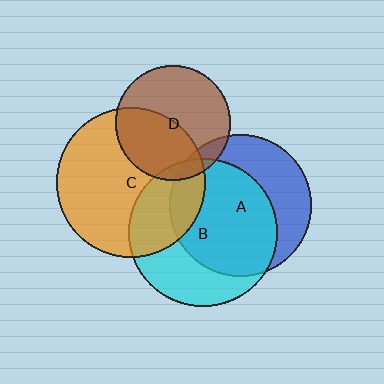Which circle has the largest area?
Circle C (orange).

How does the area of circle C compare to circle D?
Approximately 1.7 times.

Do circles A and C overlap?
Yes.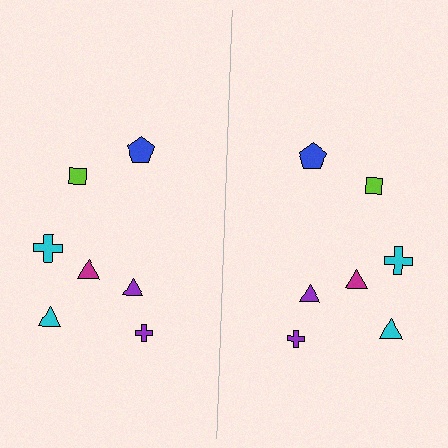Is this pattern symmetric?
Yes, this pattern has bilateral (reflection) symmetry.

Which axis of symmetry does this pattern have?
The pattern has a vertical axis of symmetry running through the center of the image.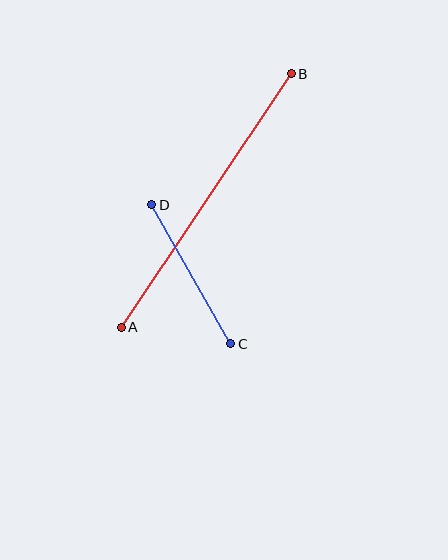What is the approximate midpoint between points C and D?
The midpoint is at approximately (191, 274) pixels.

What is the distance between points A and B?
The distance is approximately 305 pixels.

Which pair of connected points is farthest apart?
Points A and B are farthest apart.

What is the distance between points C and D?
The distance is approximately 160 pixels.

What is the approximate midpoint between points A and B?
The midpoint is at approximately (206, 200) pixels.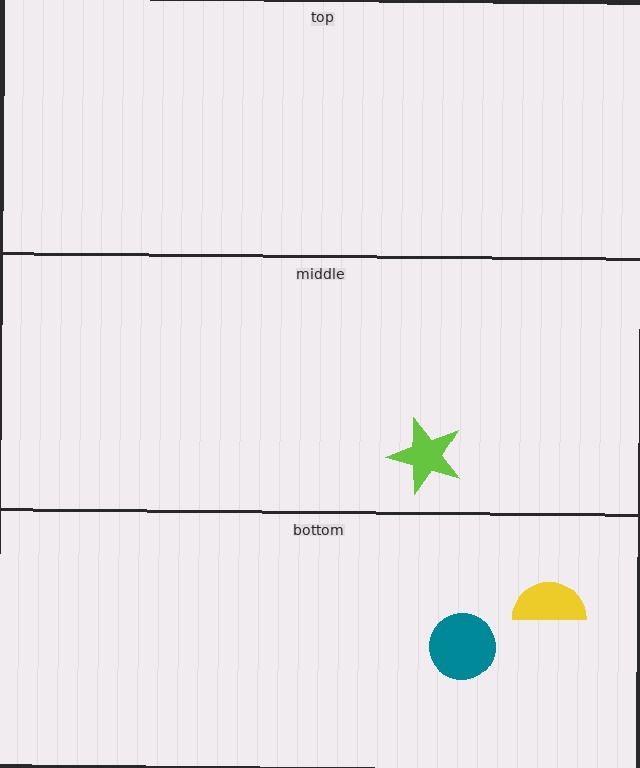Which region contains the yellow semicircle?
The bottom region.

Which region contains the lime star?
The middle region.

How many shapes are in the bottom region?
2.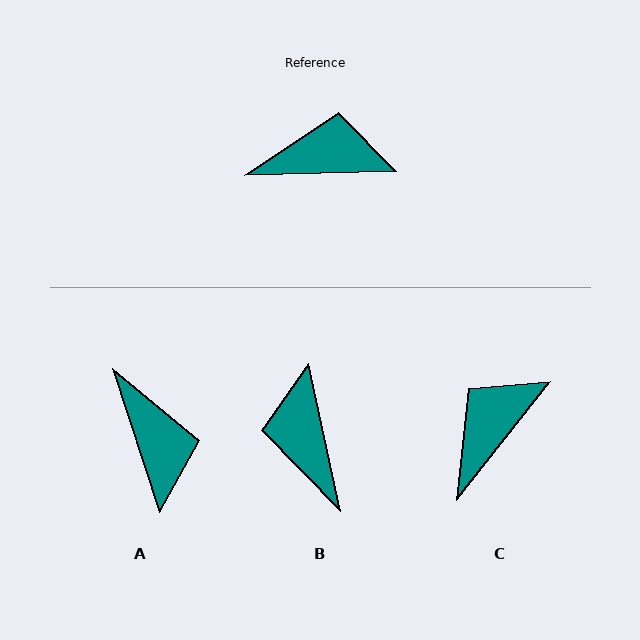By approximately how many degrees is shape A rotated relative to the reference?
Approximately 73 degrees clockwise.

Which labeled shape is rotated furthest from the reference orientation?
B, about 101 degrees away.